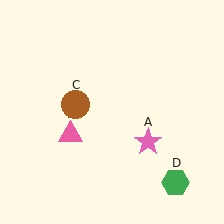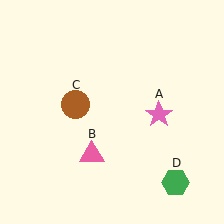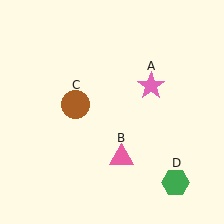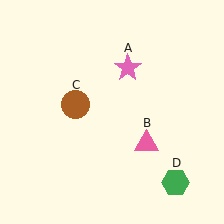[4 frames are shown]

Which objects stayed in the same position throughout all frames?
Brown circle (object C) and green hexagon (object D) remained stationary.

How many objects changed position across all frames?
2 objects changed position: pink star (object A), pink triangle (object B).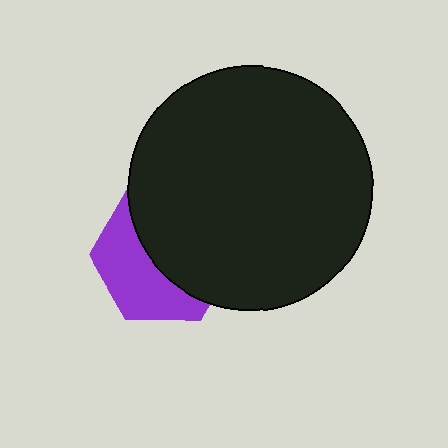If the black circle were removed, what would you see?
You would see the complete purple hexagon.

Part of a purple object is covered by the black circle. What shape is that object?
It is a hexagon.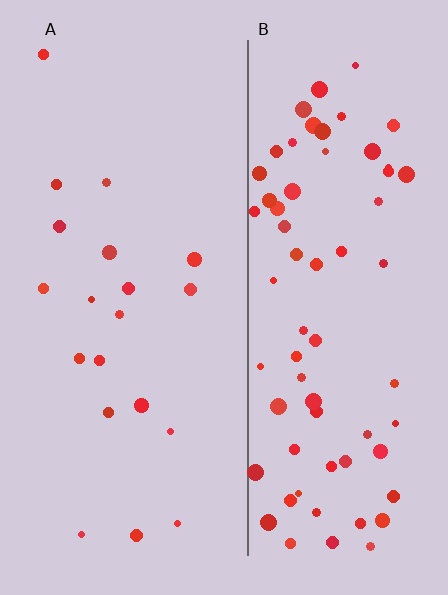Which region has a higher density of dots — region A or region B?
B (the right).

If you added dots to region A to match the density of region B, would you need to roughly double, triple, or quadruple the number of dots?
Approximately quadruple.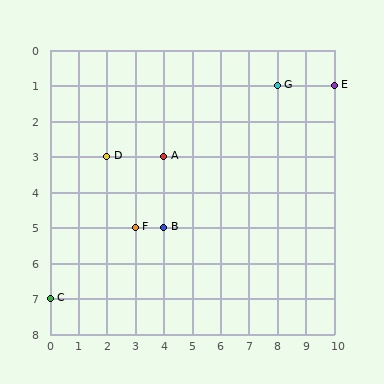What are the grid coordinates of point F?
Point F is at grid coordinates (3, 5).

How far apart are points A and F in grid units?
Points A and F are 1 column and 2 rows apart (about 2.2 grid units diagonally).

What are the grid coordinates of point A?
Point A is at grid coordinates (4, 3).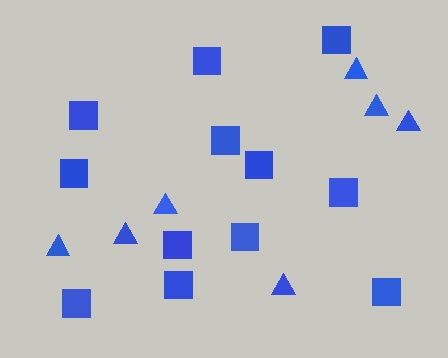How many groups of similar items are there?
There are 2 groups: one group of triangles (7) and one group of squares (12).